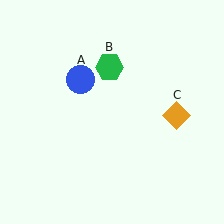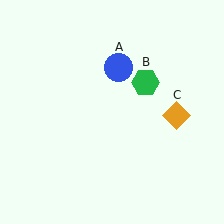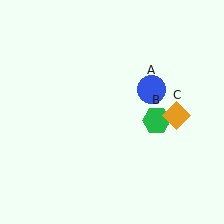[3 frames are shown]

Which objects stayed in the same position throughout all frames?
Orange diamond (object C) remained stationary.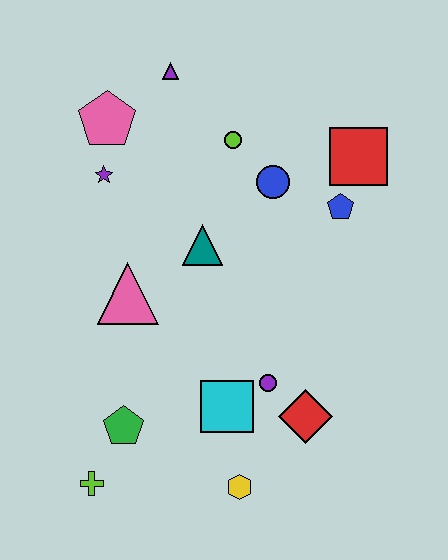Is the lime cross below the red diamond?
Yes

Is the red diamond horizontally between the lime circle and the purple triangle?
No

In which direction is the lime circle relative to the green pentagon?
The lime circle is above the green pentagon.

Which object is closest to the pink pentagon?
The purple star is closest to the pink pentagon.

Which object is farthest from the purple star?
The yellow hexagon is farthest from the purple star.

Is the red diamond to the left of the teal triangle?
No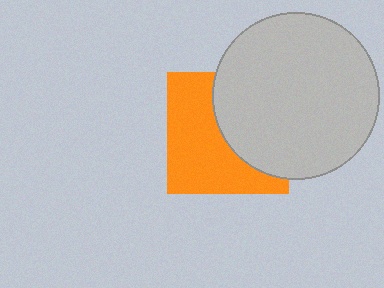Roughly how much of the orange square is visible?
About half of it is visible (roughly 54%).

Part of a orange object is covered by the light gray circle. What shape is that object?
It is a square.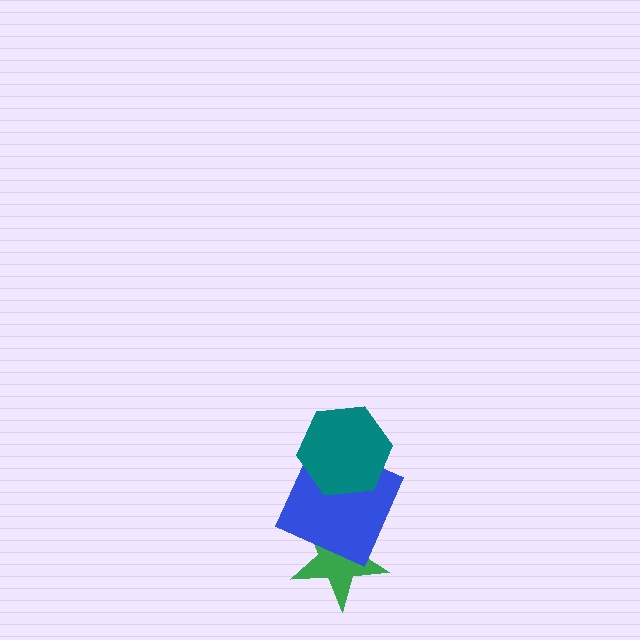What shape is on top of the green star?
The blue square is on top of the green star.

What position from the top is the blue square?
The blue square is 2nd from the top.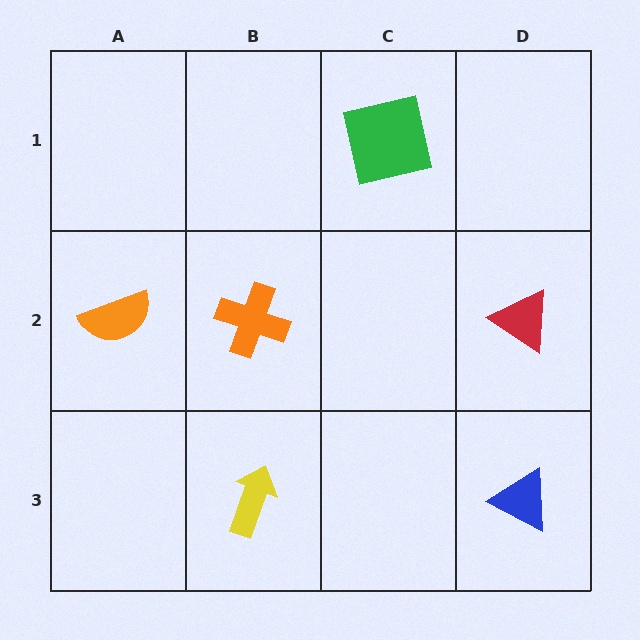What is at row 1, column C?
A green square.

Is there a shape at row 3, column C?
No, that cell is empty.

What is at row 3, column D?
A blue triangle.